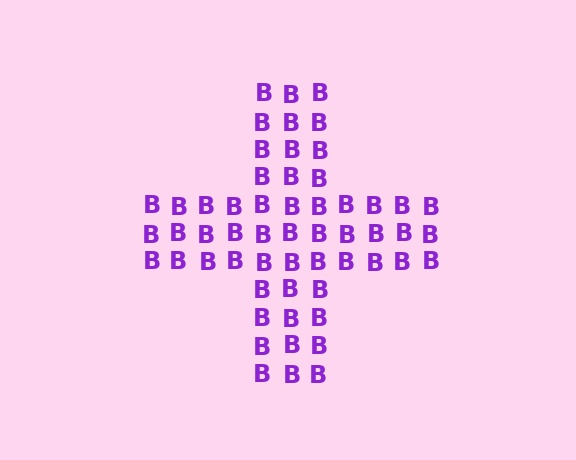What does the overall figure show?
The overall figure shows a cross.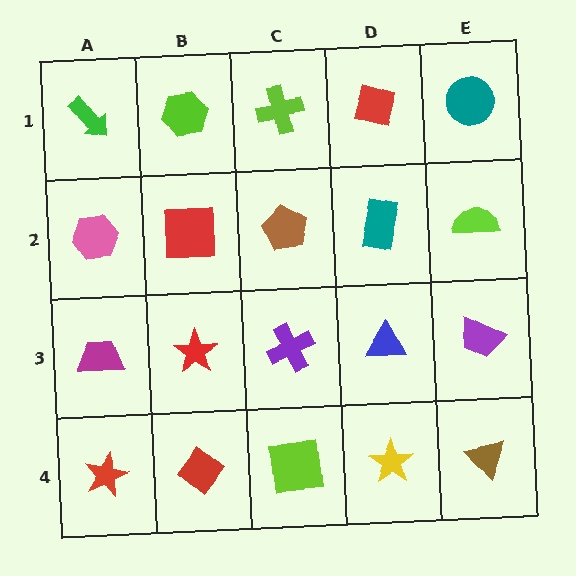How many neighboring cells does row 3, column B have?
4.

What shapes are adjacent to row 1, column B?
A red square (row 2, column B), a green arrow (row 1, column A), a lime cross (row 1, column C).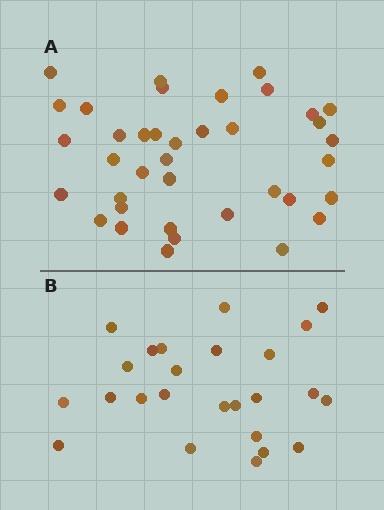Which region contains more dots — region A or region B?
Region A (the top region) has more dots.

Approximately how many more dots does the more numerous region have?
Region A has approximately 15 more dots than region B.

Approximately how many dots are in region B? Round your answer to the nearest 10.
About 20 dots. (The exact count is 25, which rounds to 20.)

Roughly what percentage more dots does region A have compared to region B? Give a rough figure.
About 50% more.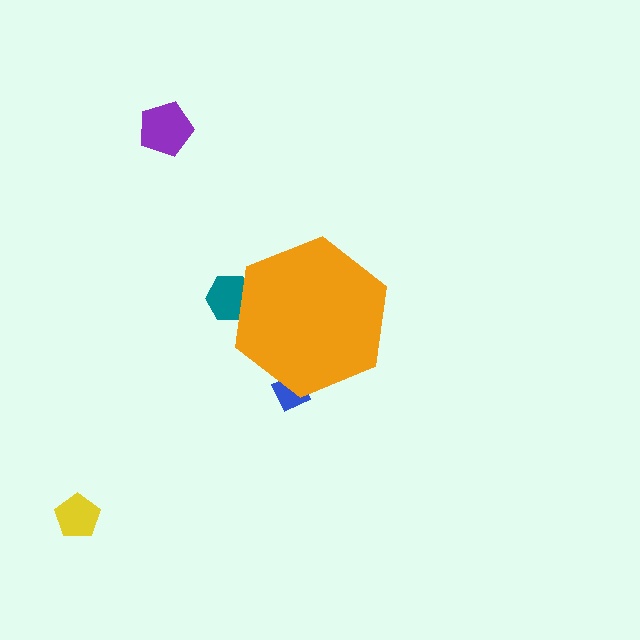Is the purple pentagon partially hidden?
No, the purple pentagon is fully visible.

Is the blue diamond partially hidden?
Yes, the blue diamond is partially hidden behind the orange hexagon.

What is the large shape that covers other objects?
An orange hexagon.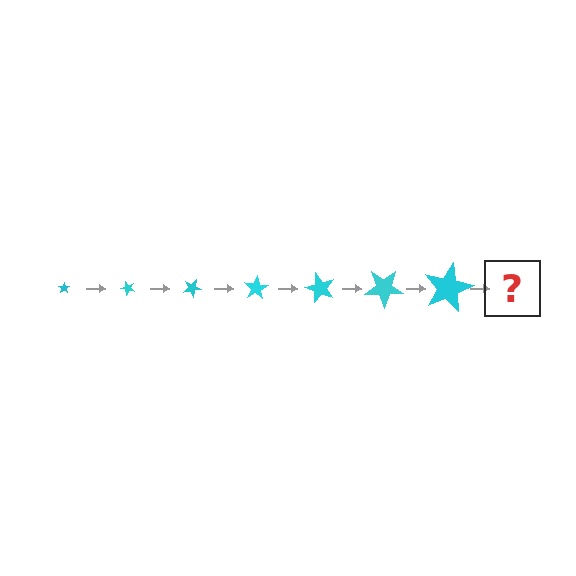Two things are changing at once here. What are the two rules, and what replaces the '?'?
The two rules are that the star grows larger each step and it rotates 50 degrees each step. The '?' should be a star, larger than the previous one and rotated 350 degrees from the start.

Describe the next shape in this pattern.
It should be a star, larger than the previous one and rotated 350 degrees from the start.